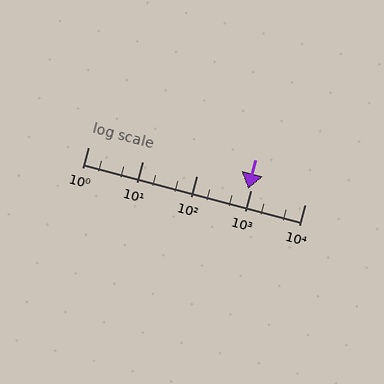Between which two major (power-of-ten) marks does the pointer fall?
The pointer is between 100 and 1000.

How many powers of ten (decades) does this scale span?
The scale spans 4 decades, from 1 to 10000.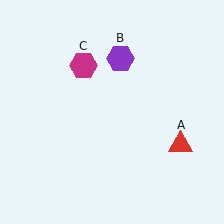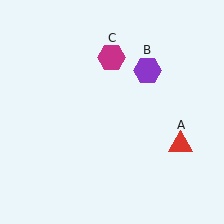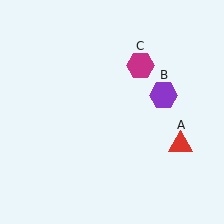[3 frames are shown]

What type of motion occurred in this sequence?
The purple hexagon (object B), magenta hexagon (object C) rotated clockwise around the center of the scene.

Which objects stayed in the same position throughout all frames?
Red triangle (object A) remained stationary.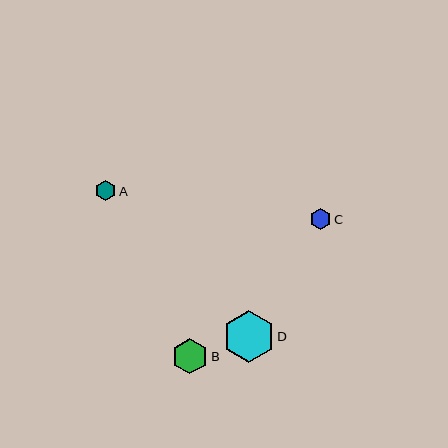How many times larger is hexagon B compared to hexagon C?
Hexagon B is approximately 1.7 times the size of hexagon C.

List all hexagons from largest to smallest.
From largest to smallest: D, B, C, A.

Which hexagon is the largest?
Hexagon D is the largest with a size of approximately 51 pixels.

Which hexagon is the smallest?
Hexagon A is the smallest with a size of approximately 21 pixels.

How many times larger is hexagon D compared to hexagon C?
Hexagon D is approximately 2.5 times the size of hexagon C.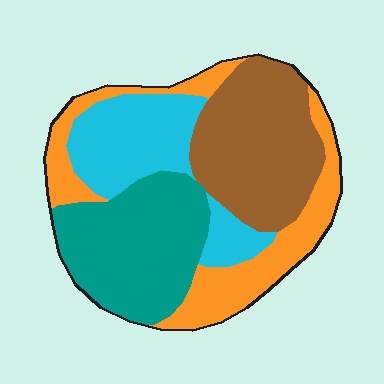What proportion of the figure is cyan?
Cyan takes up about one fifth (1/5) of the figure.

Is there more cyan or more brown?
Brown.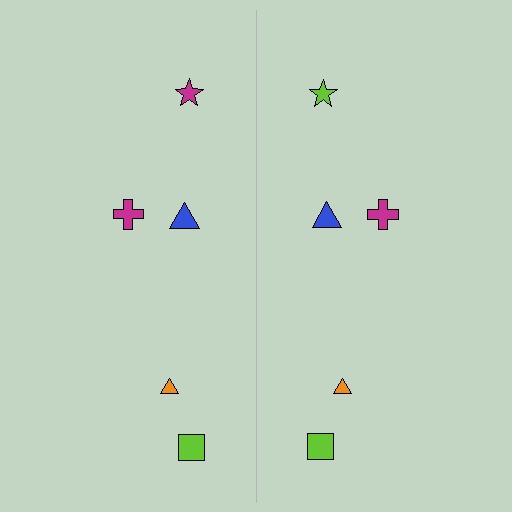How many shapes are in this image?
There are 10 shapes in this image.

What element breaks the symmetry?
The lime star on the right side breaks the symmetry — its mirror counterpart is magenta.